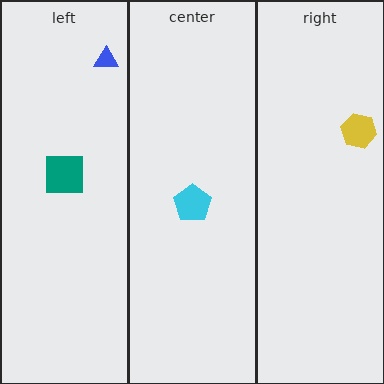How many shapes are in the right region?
1.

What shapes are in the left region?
The blue triangle, the teal square.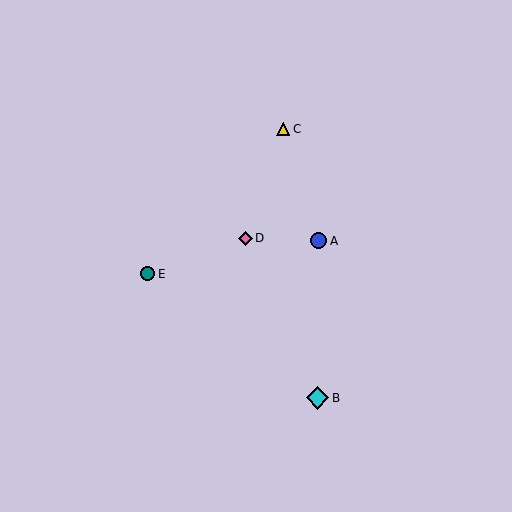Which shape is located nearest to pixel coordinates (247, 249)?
The pink diamond (labeled D) at (245, 238) is nearest to that location.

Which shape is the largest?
The cyan diamond (labeled B) is the largest.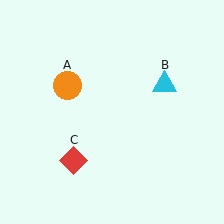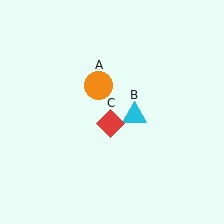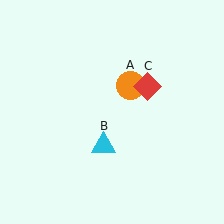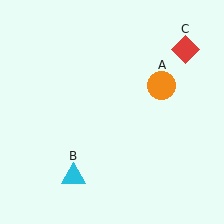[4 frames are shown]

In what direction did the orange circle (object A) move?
The orange circle (object A) moved right.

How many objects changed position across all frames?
3 objects changed position: orange circle (object A), cyan triangle (object B), red diamond (object C).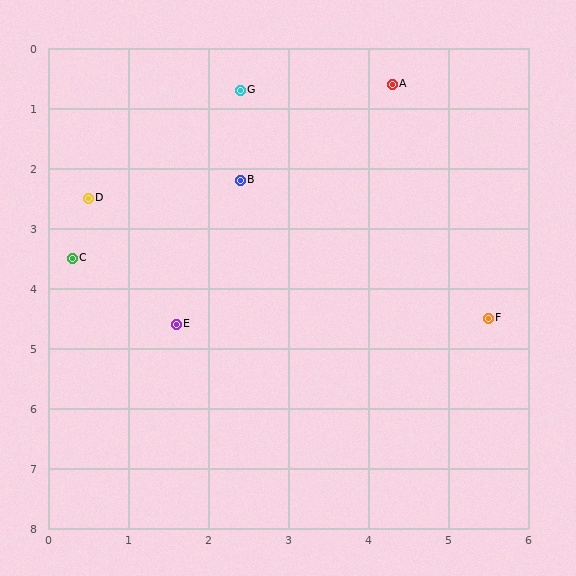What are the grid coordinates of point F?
Point F is at approximately (5.5, 4.5).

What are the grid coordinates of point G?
Point G is at approximately (2.4, 0.7).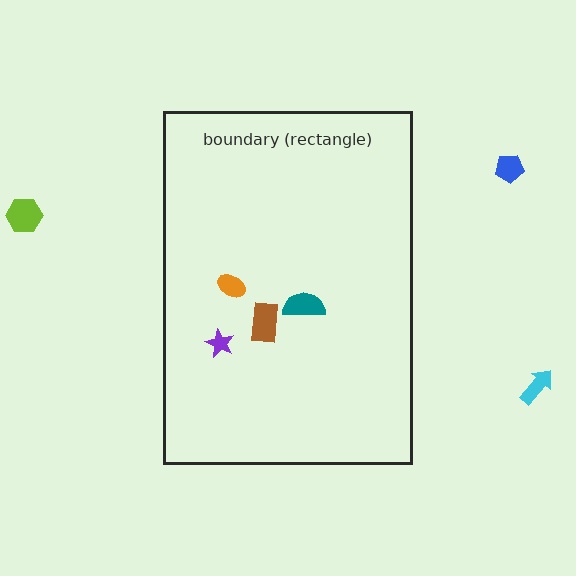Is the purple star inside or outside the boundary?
Inside.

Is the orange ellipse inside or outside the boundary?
Inside.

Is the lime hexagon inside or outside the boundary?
Outside.